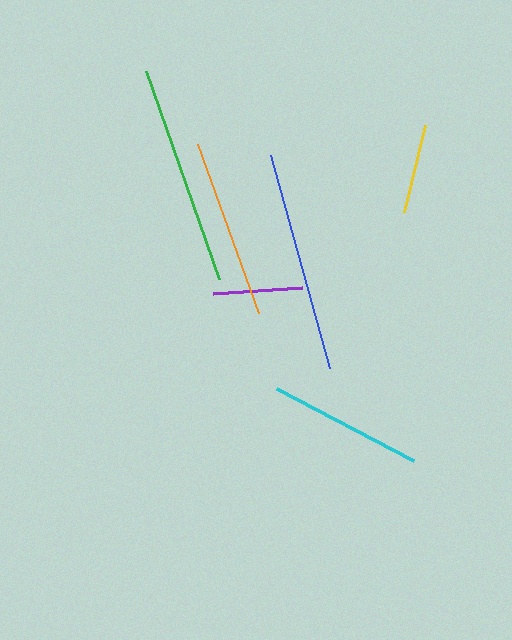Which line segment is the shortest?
The yellow line is the shortest at approximately 90 pixels.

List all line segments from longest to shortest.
From longest to shortest: blue, green, orange, cyan, purple, yellow.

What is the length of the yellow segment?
The yellow segment is approximately 90 pixels long.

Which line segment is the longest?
The blue line is the longest at approximately 221 pixels.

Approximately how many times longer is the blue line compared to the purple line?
The blue line is approximately 2.5 times the length of the purple line.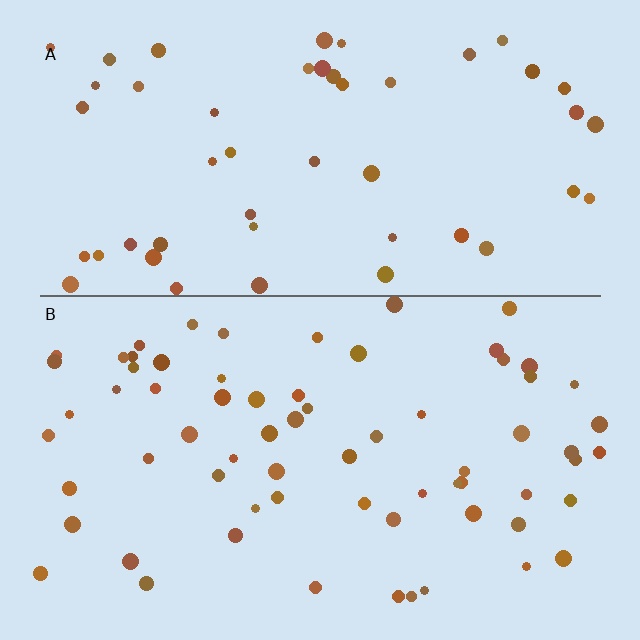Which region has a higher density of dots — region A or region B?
B (the bottom).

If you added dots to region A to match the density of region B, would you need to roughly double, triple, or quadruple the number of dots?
Approximately double.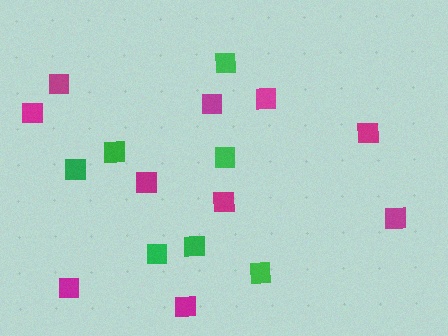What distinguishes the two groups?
There are 2 groups: one group of magenta squares (10) and one group of green squares (7).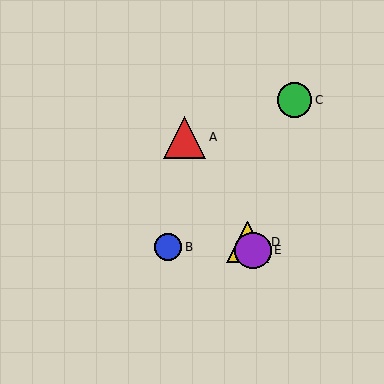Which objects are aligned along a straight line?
Objects A, D, E are aligned along a straight line.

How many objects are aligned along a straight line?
3 objects (A, D, E) are aligned along a straight line.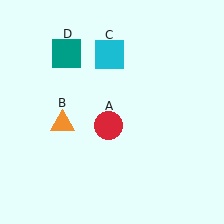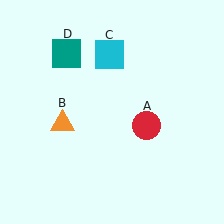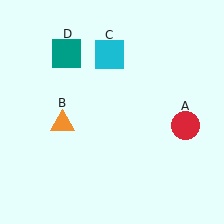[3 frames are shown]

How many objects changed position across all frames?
1 object changed position: red circle (object A).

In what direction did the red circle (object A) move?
The red circle (object A) moved right.